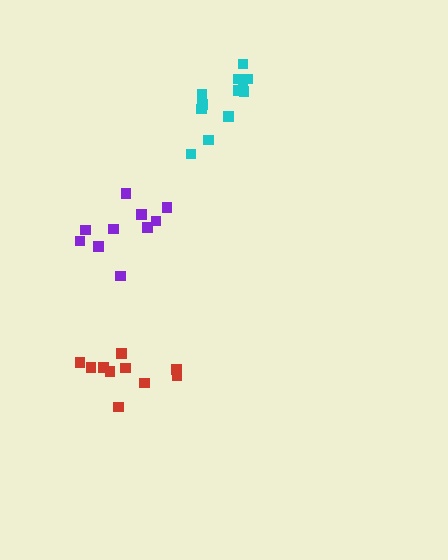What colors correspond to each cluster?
The clusters are colored: purple, cyan, red.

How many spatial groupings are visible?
There are 3 spatial groupings.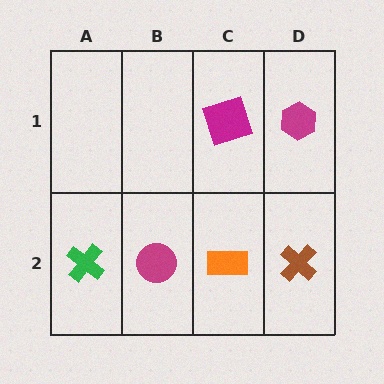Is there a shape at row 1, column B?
No, that cell is empty.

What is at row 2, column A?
A green cross.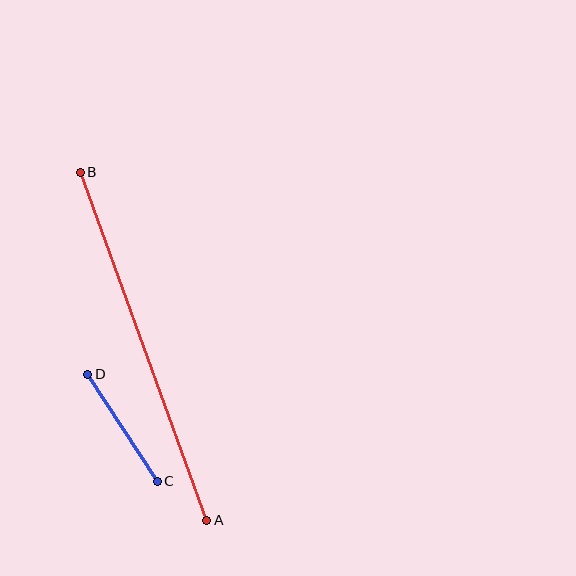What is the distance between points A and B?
The distance is approximately 370 pixels.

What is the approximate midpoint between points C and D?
The midpoint is at approximately (123, 428) pixels.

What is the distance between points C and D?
The distance is approximately 128 pixels.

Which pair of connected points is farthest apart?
Points A and B are farthest apart.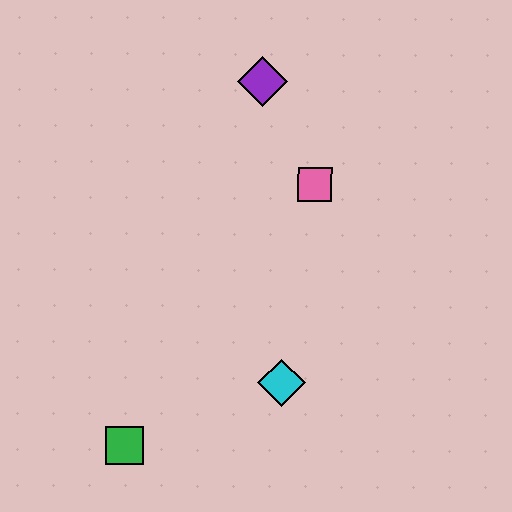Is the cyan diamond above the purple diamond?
No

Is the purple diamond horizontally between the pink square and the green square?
Yes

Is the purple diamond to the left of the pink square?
Yes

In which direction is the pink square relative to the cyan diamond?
The pink square is above the cyan diamond.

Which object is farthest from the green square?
The purple diamond is farthest from the green square.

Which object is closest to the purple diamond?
The pink square is closest to the purple diamond.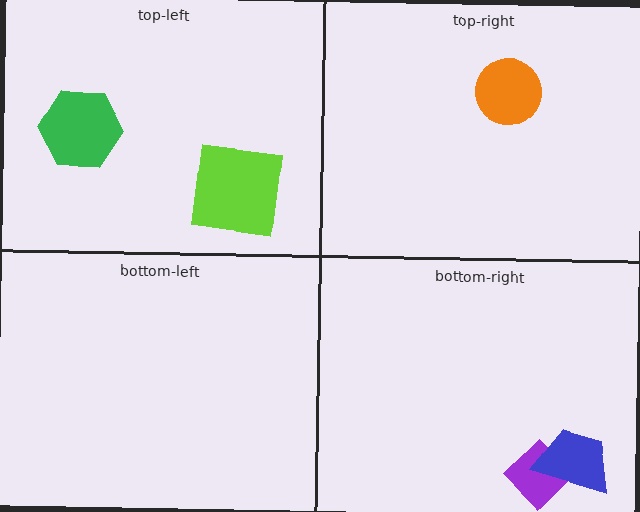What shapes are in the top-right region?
The orange circle.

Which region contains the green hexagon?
The top-left region.